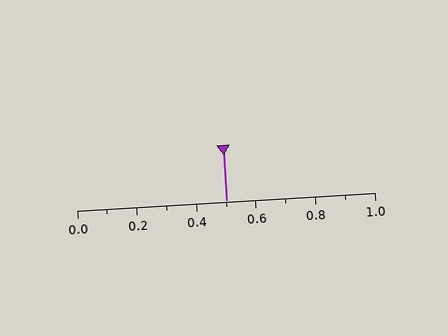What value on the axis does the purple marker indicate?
The marker indicates approximately 0.5.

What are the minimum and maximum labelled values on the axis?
The axis runs from 0.0 to 1.0.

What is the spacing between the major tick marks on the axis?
The major ticks are spaced 0.2 apart.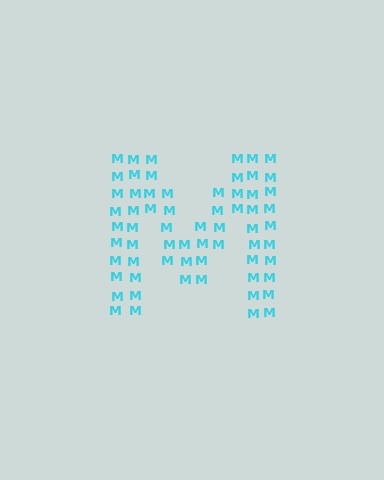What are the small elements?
The small elements are letter M's.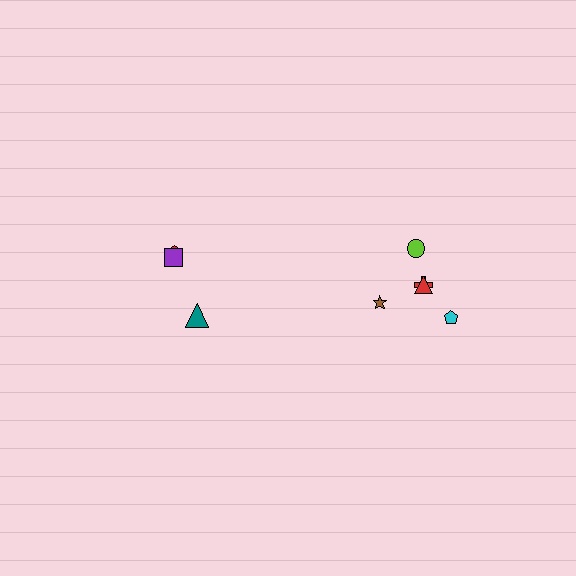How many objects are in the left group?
There are 3 objects.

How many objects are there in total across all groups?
There are 8 objects.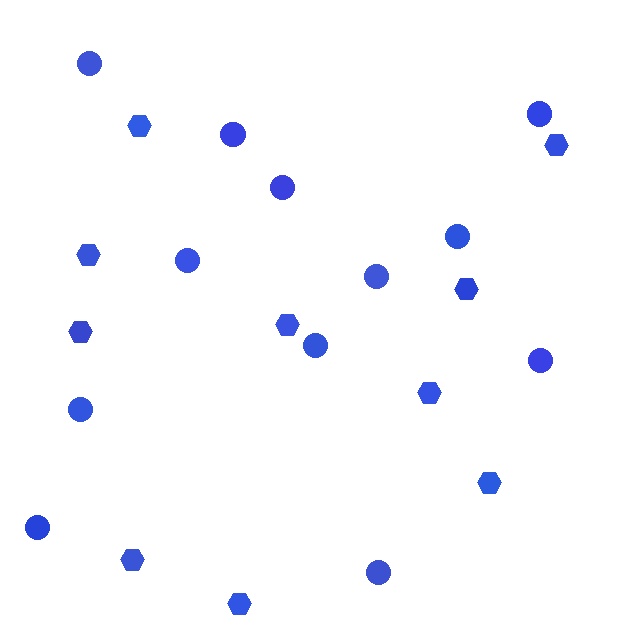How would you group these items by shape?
There are 2 groups: one group of circles (12) and one group of hexagons (10).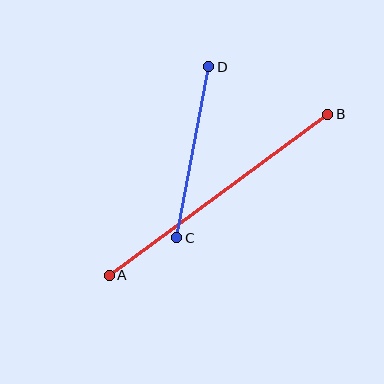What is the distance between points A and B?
The distance is approximately 271 pixels.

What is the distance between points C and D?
The distance is approximately 174 pixels.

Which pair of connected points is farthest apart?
Points A and B are farthest apart.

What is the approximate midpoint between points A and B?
The midpoint is at approximately (218, 195) pixels.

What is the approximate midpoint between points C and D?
The midpoint is at approximately (193, 152) pixels.